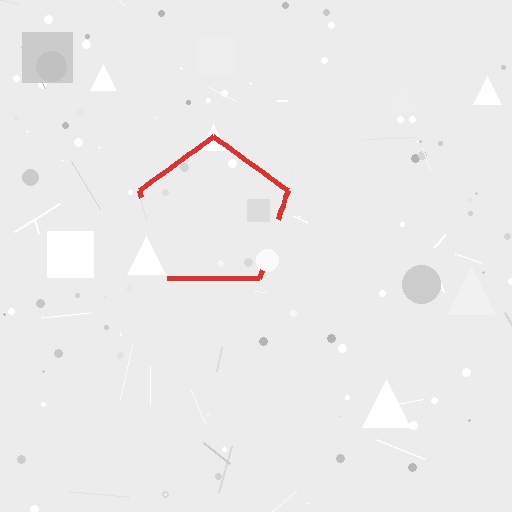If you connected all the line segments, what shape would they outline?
They would outline a pentagon.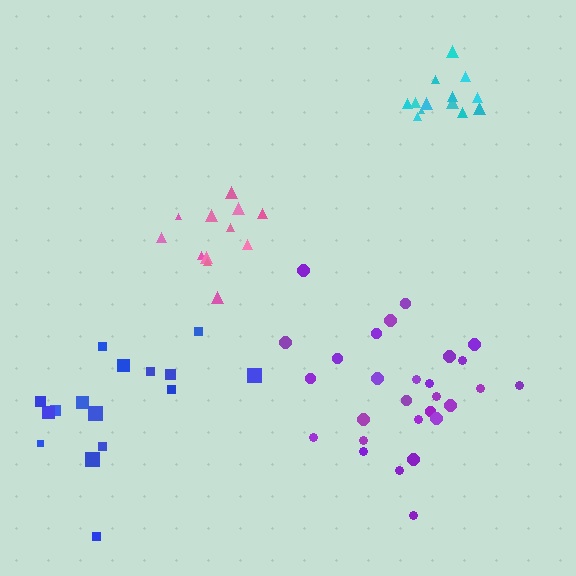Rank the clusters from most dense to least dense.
cyan, pink, purple, blue.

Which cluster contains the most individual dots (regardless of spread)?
Purple (28).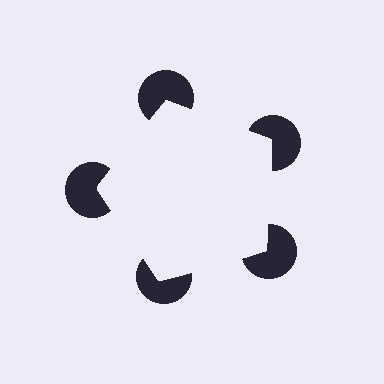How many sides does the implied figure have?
5 sides.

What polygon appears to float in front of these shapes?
An illusory pentagon — its edges are inferred from the aligned wedge cuts in the pac-man discs, not physically drawn.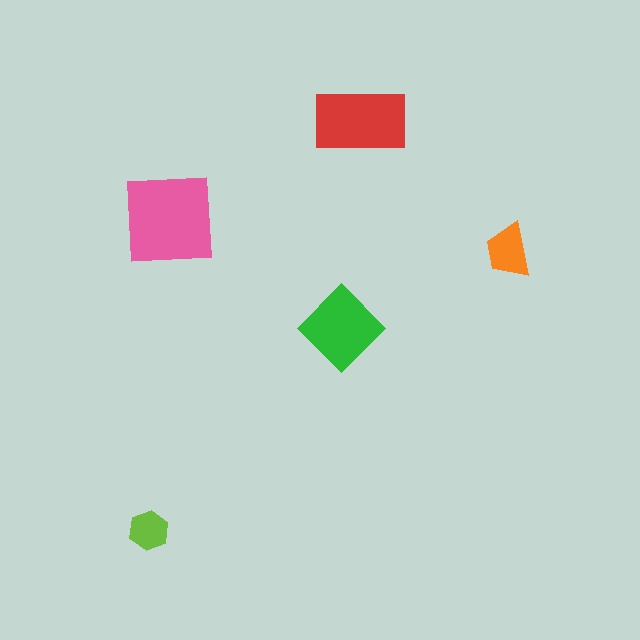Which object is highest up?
The red rectangle is topmost.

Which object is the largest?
The pink square.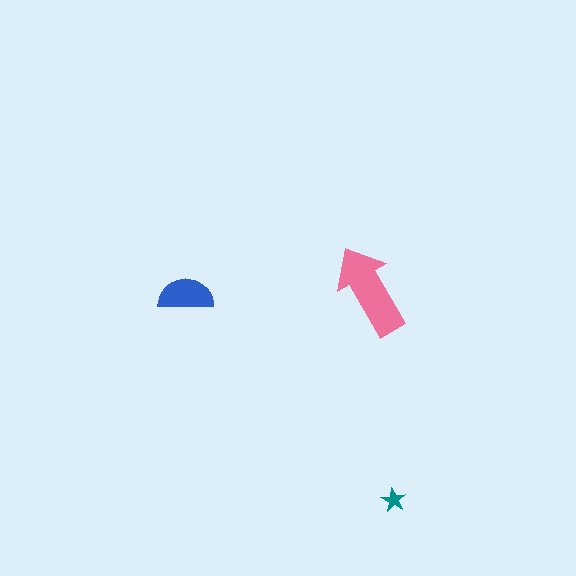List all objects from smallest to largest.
The teal star, the blue semicircle, the pink arrow.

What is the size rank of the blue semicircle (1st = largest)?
2nd.